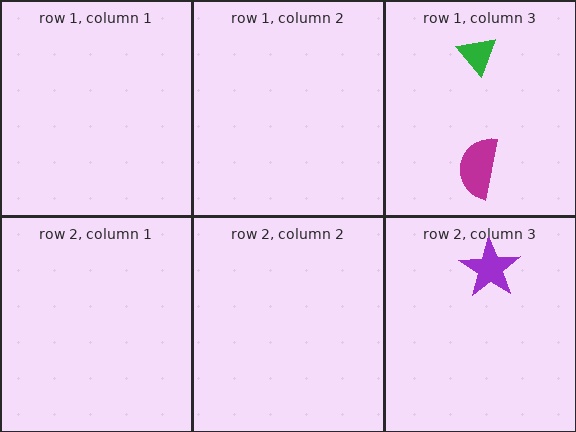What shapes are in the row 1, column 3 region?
The magenta semicircle, the green triangle.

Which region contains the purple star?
The row 2, column 3 region.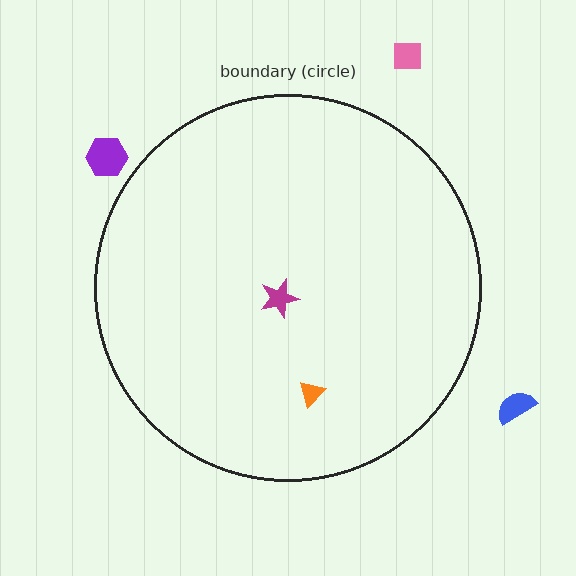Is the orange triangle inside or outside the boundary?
Inside.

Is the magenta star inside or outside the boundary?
Inside.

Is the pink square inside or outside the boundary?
Outside.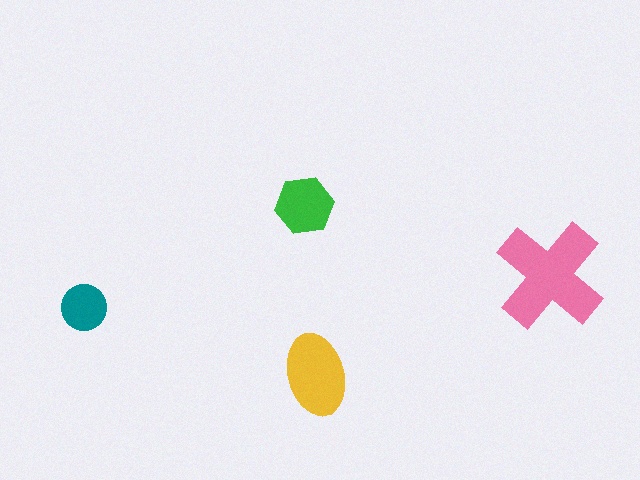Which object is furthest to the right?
The pink cross is rightmost.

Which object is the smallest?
The teal circle.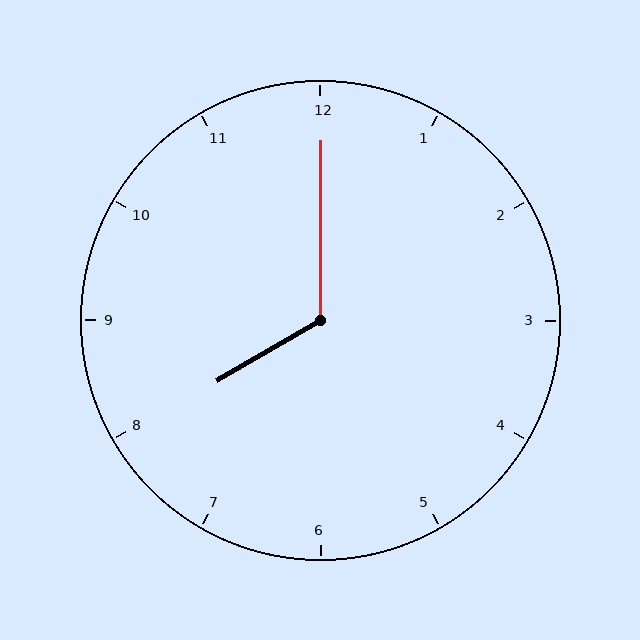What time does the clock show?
8:00.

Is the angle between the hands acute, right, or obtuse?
It is obtuse.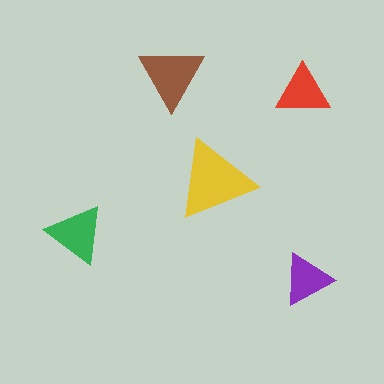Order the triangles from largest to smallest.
the yellow one, the brown one, the green one, the red one, the purple one.